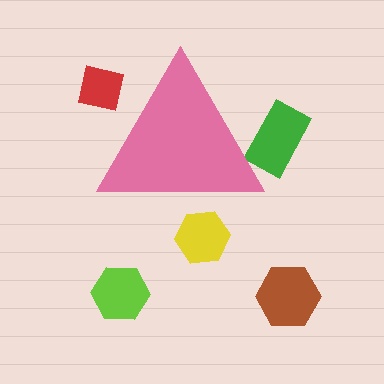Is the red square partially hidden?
Yes, the red square is partially hidden behind the pink triangle.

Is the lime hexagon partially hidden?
No, the lime hexagon is fully visible.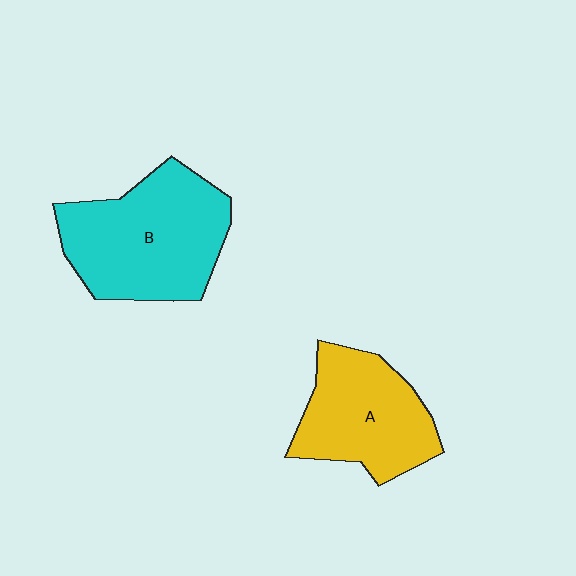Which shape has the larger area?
Shape B (cyan).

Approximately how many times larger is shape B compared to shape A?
Approximately 1.3 times.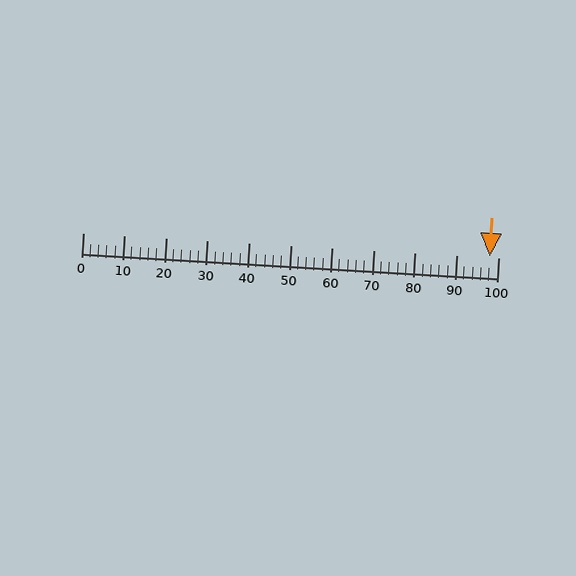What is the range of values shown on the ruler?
The ruler shows values from 0 to 100.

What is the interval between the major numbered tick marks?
The major tick marks are spaced 10 units apart.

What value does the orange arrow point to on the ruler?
The orange arrow points to approximately 98.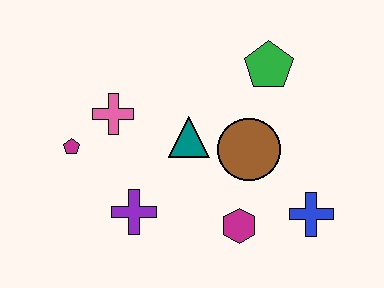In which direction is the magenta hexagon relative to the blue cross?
The magenta hexagon is to the left of the blue cross.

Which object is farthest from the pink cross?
The blue cross is farthest from the pink cross.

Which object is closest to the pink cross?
The magenta pentagon is closest to the pink cross.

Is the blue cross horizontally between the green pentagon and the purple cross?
No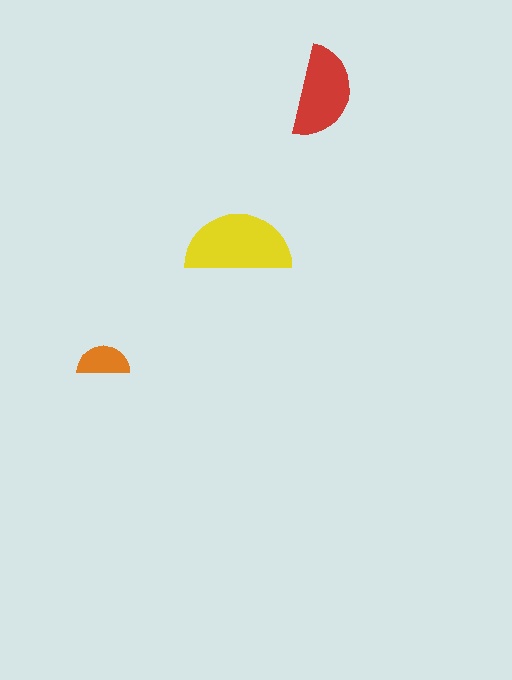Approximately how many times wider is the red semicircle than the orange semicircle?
About 1.5 times wider.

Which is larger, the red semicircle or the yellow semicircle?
The yellow one.